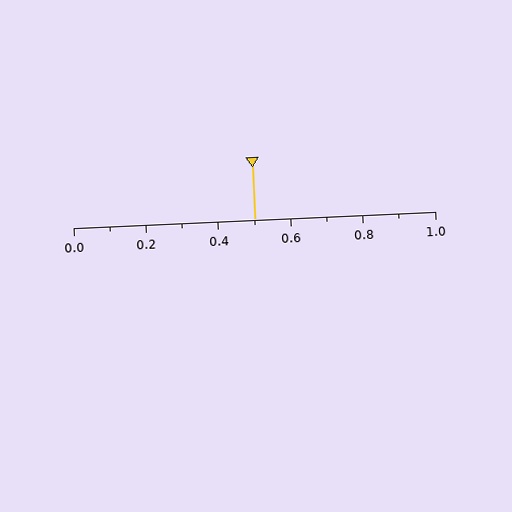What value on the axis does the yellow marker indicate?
The marker indicates approximately 0.5.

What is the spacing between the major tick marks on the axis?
The major ticks are spaced 0.2 apart.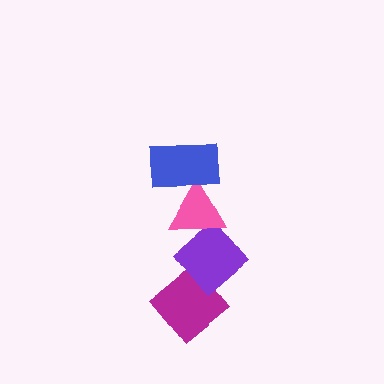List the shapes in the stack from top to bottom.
From top to bottom: the blue rectangle, the pink triangle, the purple diamond, the magenta diamond.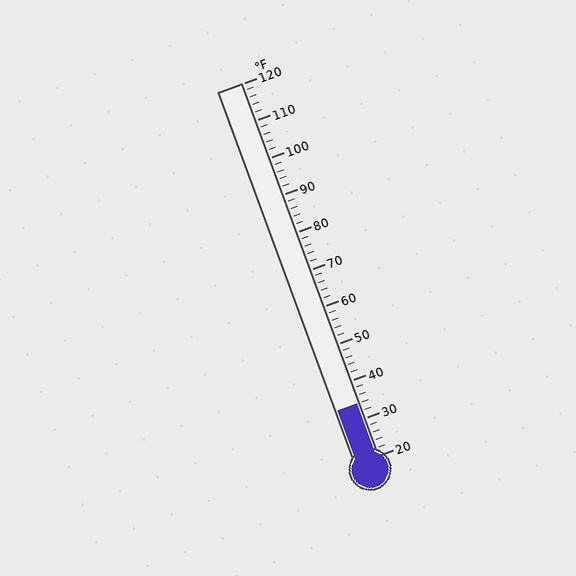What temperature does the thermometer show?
The thermometer shows approximately 34°F.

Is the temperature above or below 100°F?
The temperature is below 100°F.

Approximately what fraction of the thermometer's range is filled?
The thermometer is filled to approximately 15% of its range.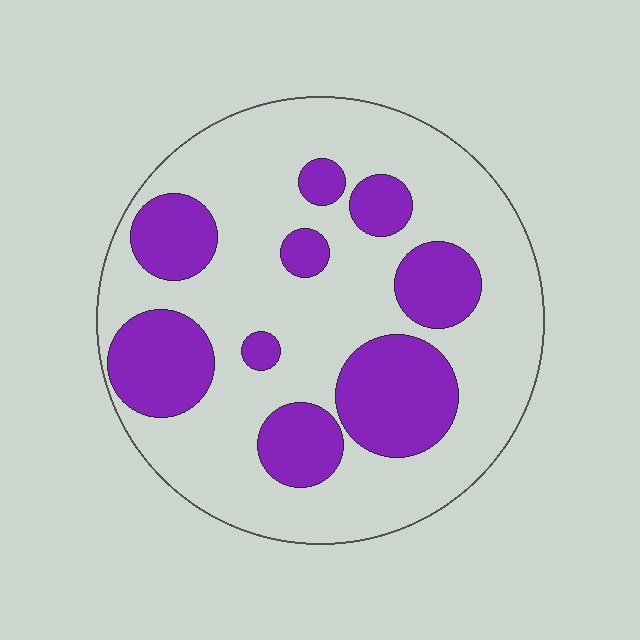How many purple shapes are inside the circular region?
9.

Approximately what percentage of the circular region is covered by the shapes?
Approximately 30%.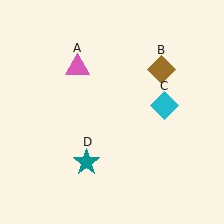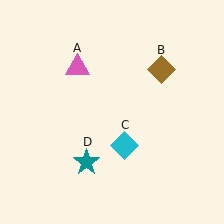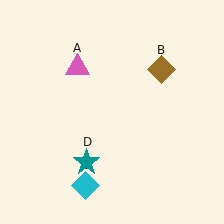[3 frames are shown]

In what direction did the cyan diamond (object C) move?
The cyan diamond (object C) moved down and to the left.